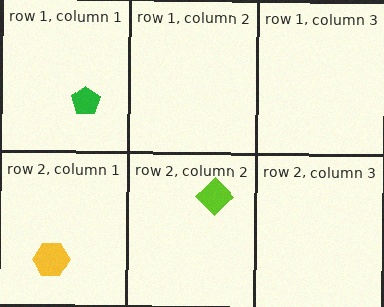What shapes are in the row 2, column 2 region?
The lime diamond.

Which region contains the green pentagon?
The row 1, column 1 region.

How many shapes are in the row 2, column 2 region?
1.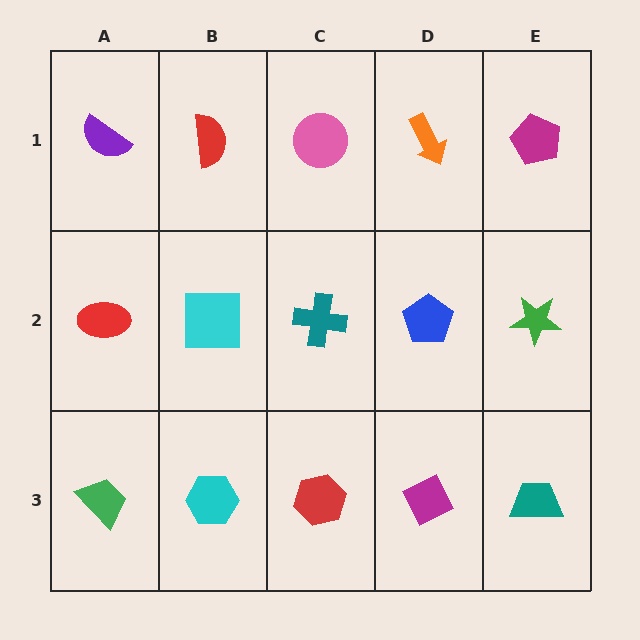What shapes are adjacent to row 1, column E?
A green star (row 2, column E), an orange arrow (row 1, column D).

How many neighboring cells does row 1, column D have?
3.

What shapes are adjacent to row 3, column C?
A teal cross (row 2, column C), a cyan hexagon (row 3, column B), a magenta diamond (row 3, column D).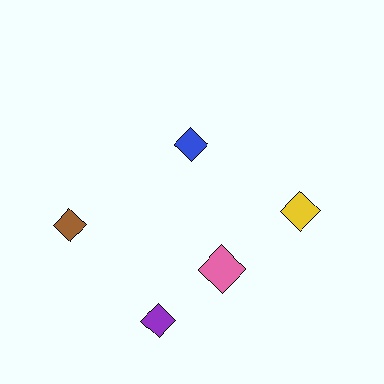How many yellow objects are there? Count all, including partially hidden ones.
There is 1 yellow object.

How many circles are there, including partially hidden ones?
There are no circles.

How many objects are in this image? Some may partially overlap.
There are 5 objects.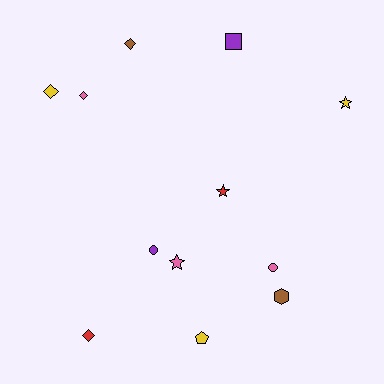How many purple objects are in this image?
There are 2 purple objects.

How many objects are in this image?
There are 12 objects.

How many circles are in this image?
There are 2 circles.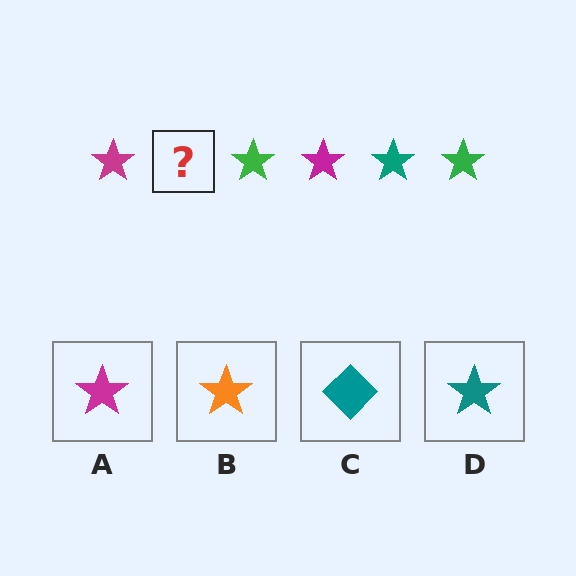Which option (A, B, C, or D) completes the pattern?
D.